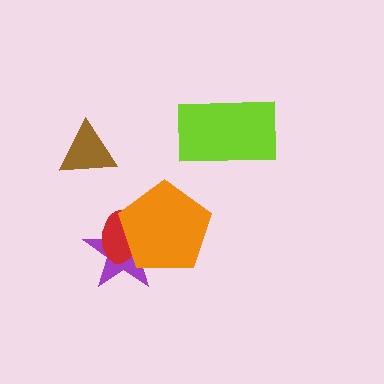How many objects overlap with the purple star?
2 objects overlap with the purple star.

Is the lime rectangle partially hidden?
No, no other shape covers it.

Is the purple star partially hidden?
Yes, it is partially covered by another shape.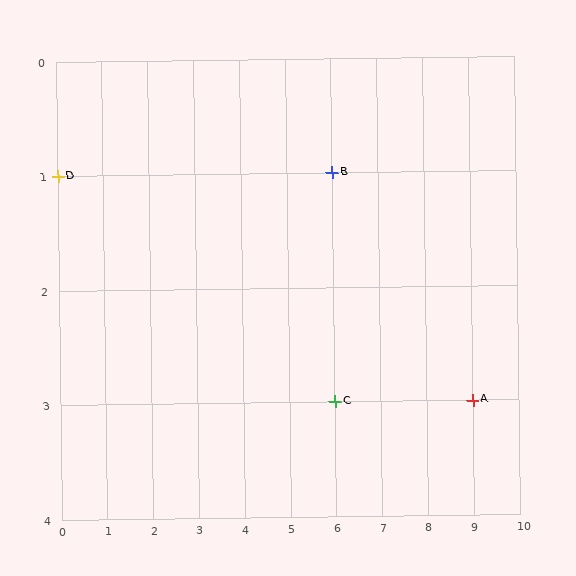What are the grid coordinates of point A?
Point A is at grid coordinates (9, 3).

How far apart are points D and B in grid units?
Points D and B are 6 columns apart.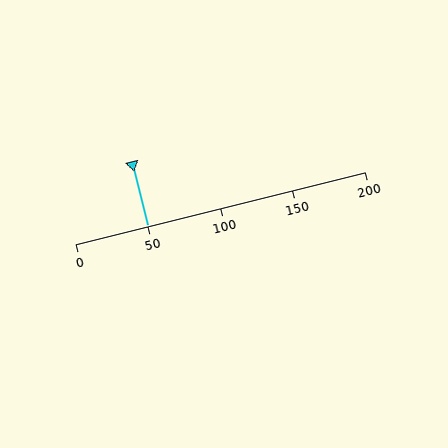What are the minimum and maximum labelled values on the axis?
The axis runs from 0 to 200.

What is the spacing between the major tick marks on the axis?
The major ticks are spaced 50 apart.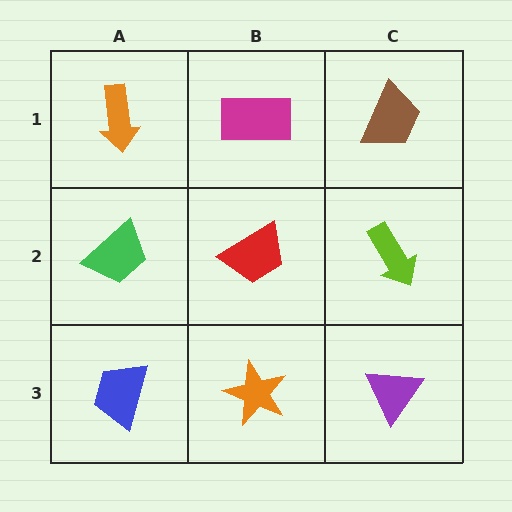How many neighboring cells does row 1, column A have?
2.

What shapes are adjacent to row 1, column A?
A green trapezoid (row 2, column A), a magenta rectangle (row 1, column B).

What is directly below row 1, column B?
A red trapezoid.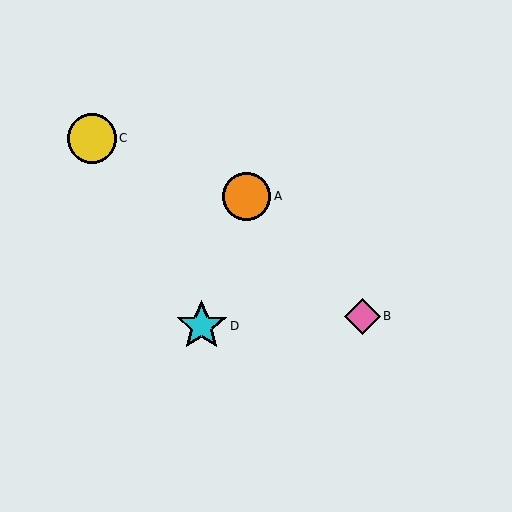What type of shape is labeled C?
Shape C is a yellow circle.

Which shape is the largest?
The cyan star (labeled D) is the largest.